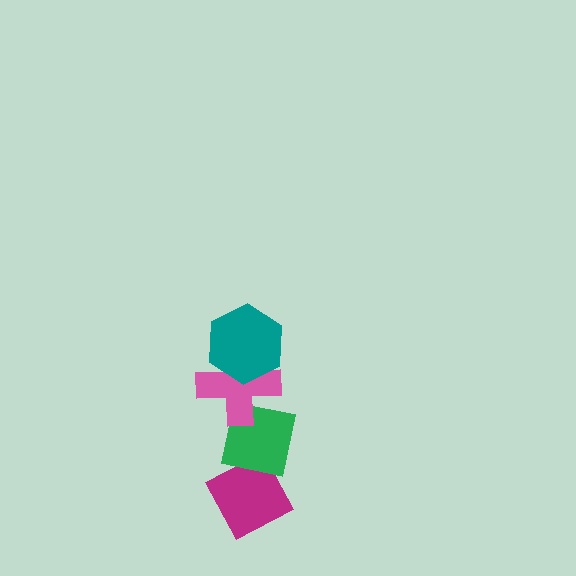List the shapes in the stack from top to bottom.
From top to bottom: the teal hexagon, the pink cross, the green square, the magenta diamond.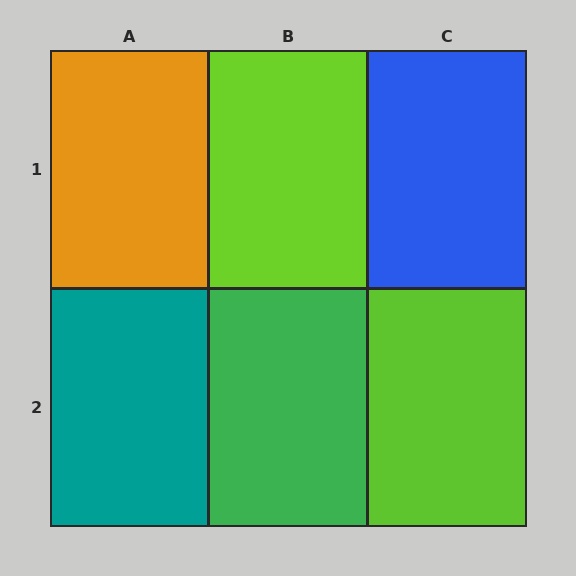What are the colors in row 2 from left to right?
Teal, green, lime.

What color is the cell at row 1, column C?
Blue.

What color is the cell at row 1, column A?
Orange.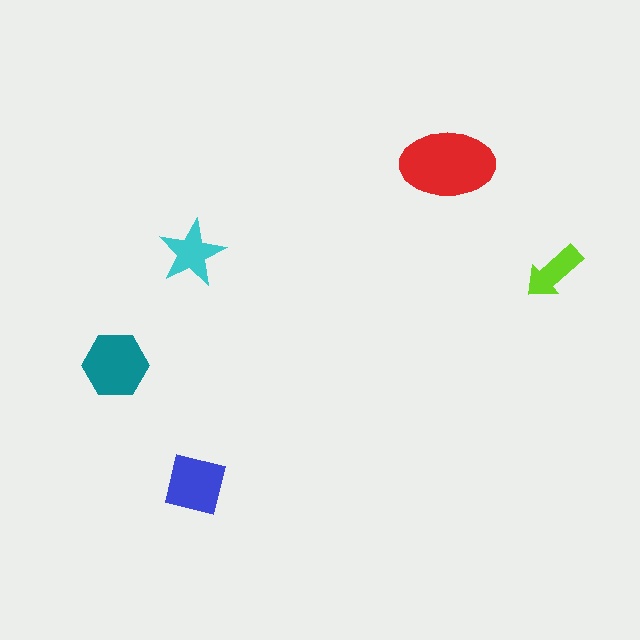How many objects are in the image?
There are 5 objects in the image.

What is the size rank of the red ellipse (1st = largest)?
1st.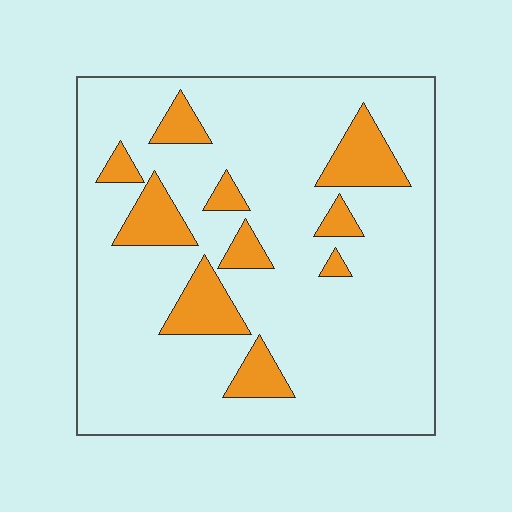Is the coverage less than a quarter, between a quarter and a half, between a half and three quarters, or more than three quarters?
Less than a quarter.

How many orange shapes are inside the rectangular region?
10.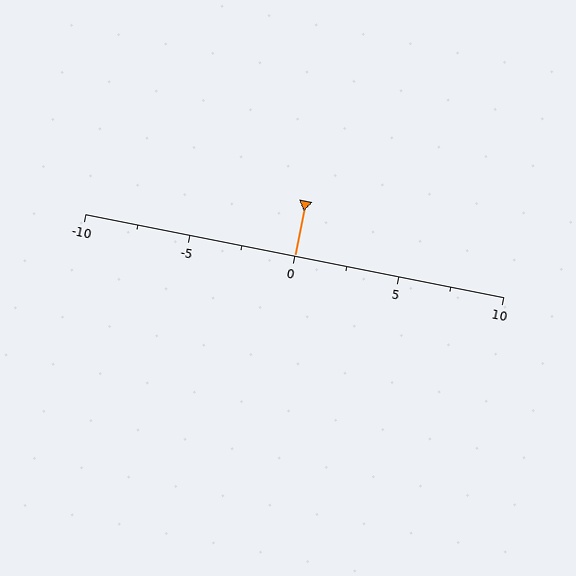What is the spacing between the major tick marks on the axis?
The major ticks are spaced 5 apart.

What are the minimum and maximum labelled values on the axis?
The axis runs from -10 to 10.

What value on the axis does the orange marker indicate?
The marker indicates approximately 0.